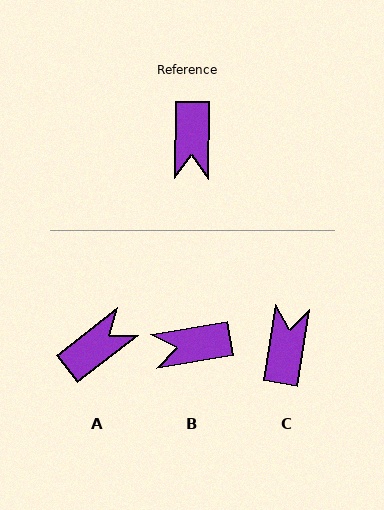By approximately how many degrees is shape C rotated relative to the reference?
Approximately 172 degrees counter-clockwise.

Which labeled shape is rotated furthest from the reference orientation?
C, about 172 degrees away.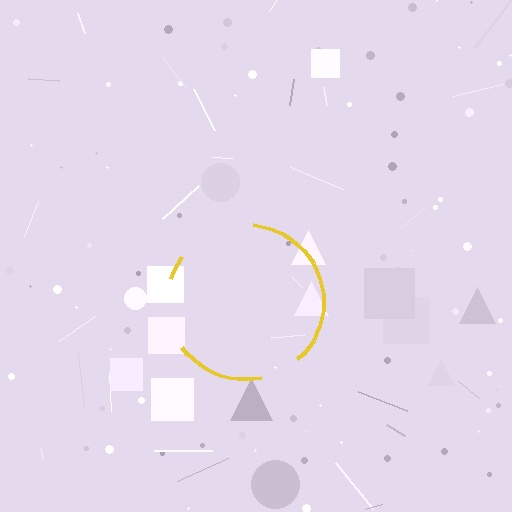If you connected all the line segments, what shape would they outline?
They would outline a circle.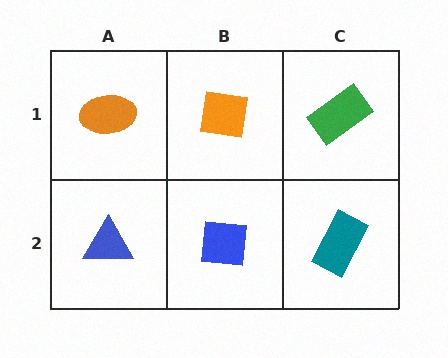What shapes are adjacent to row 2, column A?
An orange ellipse (row 1, column A), a blue square (row 2, column B).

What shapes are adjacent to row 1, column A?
A blue triangle (row 2, column A), an orange square (row 1, column B).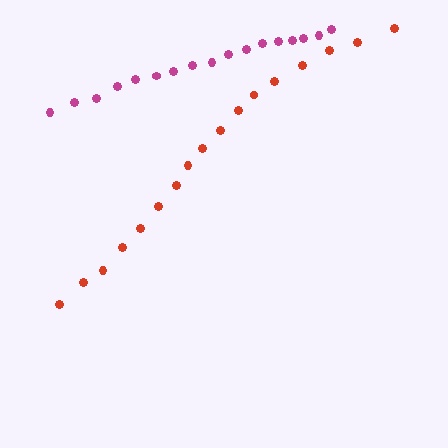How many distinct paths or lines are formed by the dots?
There are 2 distinct paths.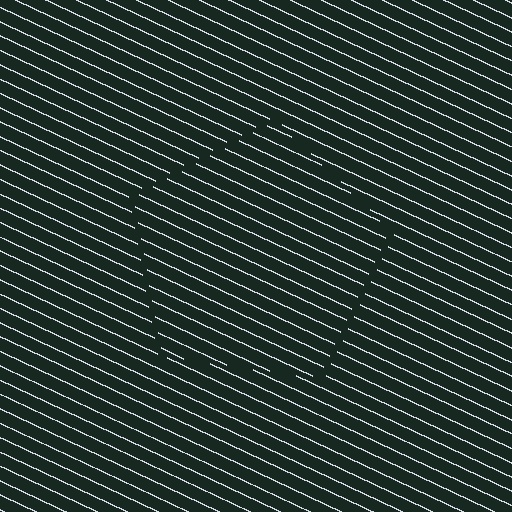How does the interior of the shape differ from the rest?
The interior of the shape contains the same grating, shifted by half a period — the contour is defined by the phase discontinuity where line-ends from the inner and outer gratings abut.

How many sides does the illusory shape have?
5 sides — the line-ends trace a pentagon.